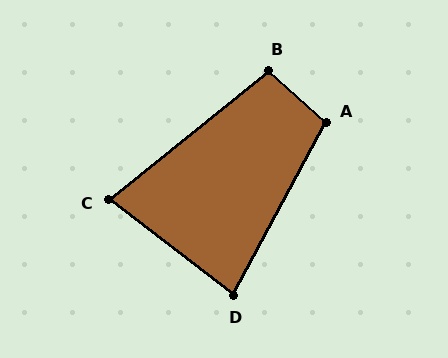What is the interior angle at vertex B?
Approximately 99 degrees (obtuse).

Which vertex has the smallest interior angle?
C, at approximately 77 degrees.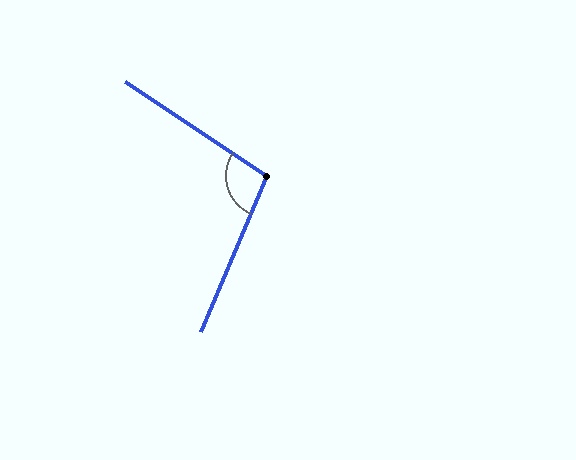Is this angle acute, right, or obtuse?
It is obtuse.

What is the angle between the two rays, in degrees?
Approximately 101 degrees.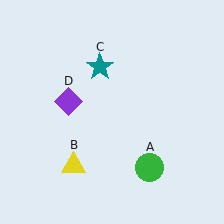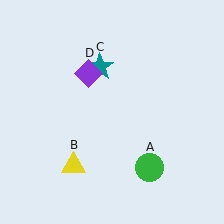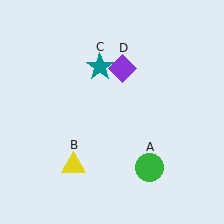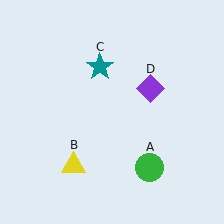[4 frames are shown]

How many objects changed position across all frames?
1 object changed position: purple diamond (object D).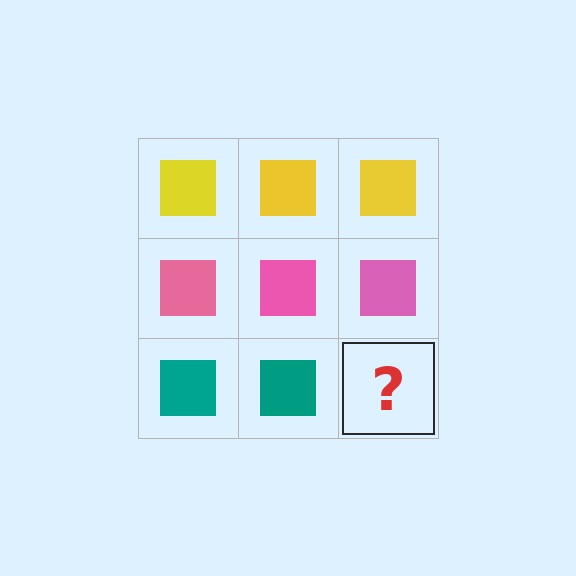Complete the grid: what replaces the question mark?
The question mark should be replaced with a teal square.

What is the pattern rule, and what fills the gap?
The rule is that each row has a consistent color. The gap should be filled with a teal square.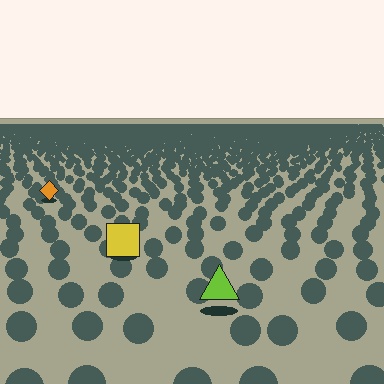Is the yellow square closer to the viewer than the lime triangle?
No. The lime triangle is closer — you can tell from the texture gradient: the ground texture is coarser near it.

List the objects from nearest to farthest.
From nearest to farthest: the lime triangle, the yellow square, the orange diamond.